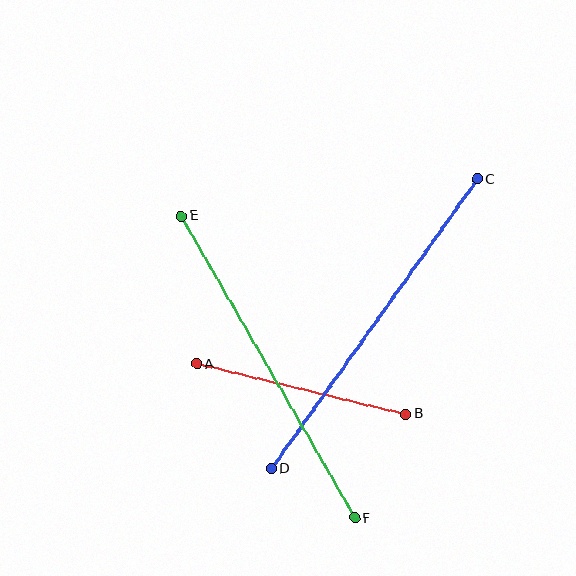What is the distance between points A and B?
The distance is approximately 215 pixels.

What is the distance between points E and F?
The distance is approximately 348 pixels.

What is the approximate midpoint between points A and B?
The midpoint is at approximately (301, 389) pixels.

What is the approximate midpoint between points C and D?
The midpoint is at approximately (374, 324) pixels.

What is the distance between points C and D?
The distance is approximately 355 pixels.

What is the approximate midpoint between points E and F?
The midpoint is at approximately (268, 367) pixels.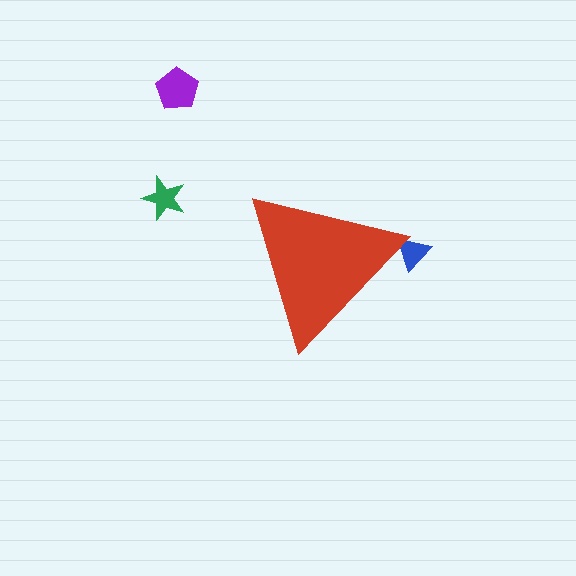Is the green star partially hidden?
No, the green star is fully visible.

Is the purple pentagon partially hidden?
No, the purple pentagon is fully visible.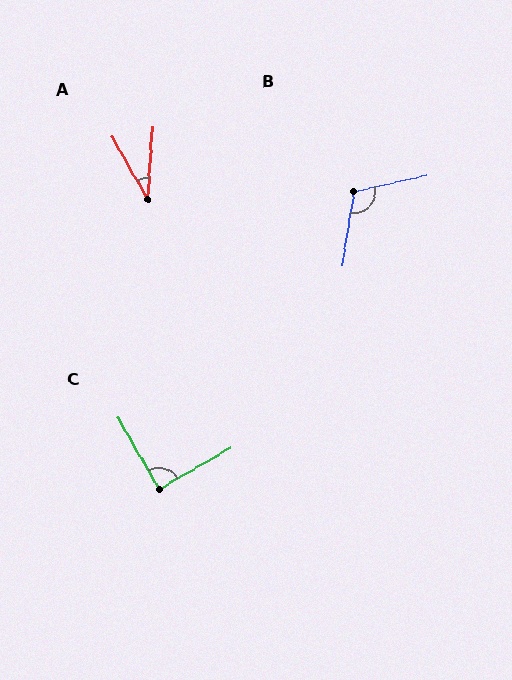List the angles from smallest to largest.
A (33°), C (90°), B (112°).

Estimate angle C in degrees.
Approximately 90 degrees.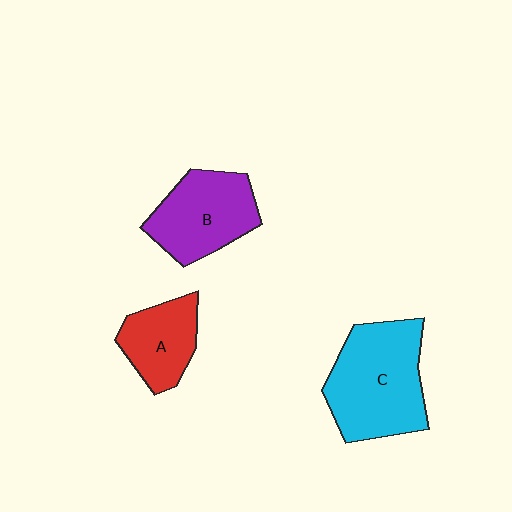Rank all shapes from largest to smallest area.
From largest to smallest: C (cyan), B (purple), A (red).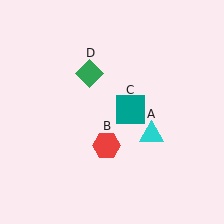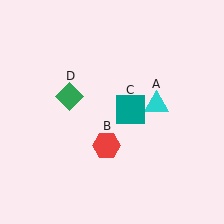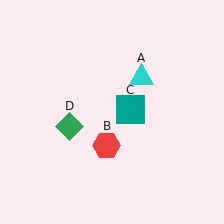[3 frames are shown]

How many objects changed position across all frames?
2 objects changed position: cyan triangle (object A), green diamond (object D).